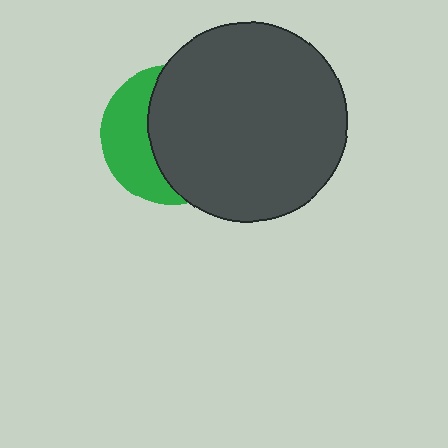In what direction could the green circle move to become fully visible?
The green circle could move left. That would shift it out from behind the dark gray circle entirely.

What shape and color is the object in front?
The object in front is a dark gray circle.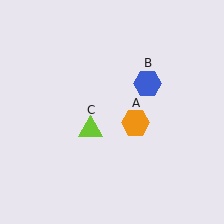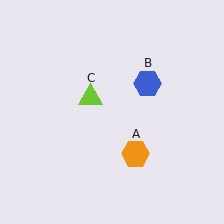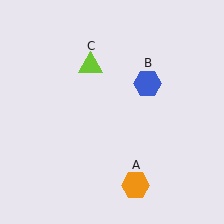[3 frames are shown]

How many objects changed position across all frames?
2 objects changed position: orange hexagon (object A), lime triangle (object C).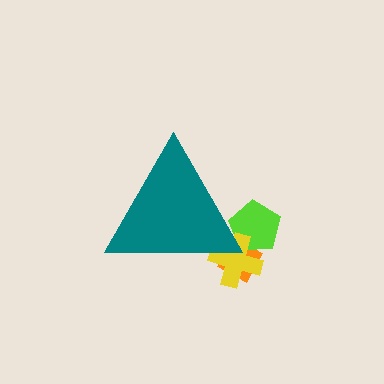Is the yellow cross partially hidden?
Yes, the yellow cross is partially hidden behind the teal triangle.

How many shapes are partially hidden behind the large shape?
3 shapes are partially hidden.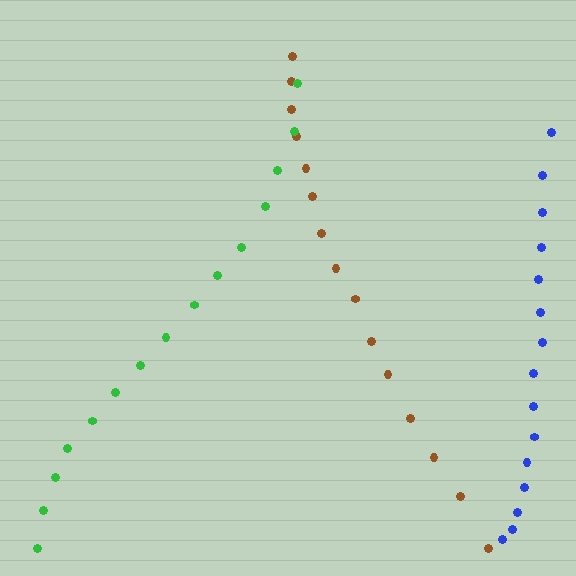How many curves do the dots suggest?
There are 3 distinct paths.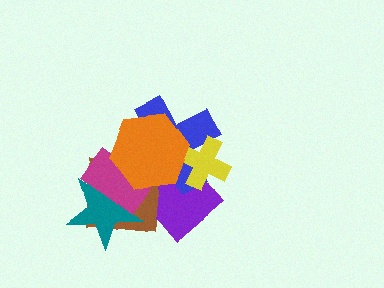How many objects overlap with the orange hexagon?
5 objects overlap with the orange hexagon.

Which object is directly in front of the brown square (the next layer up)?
The teal star is directly in front of the brown square.